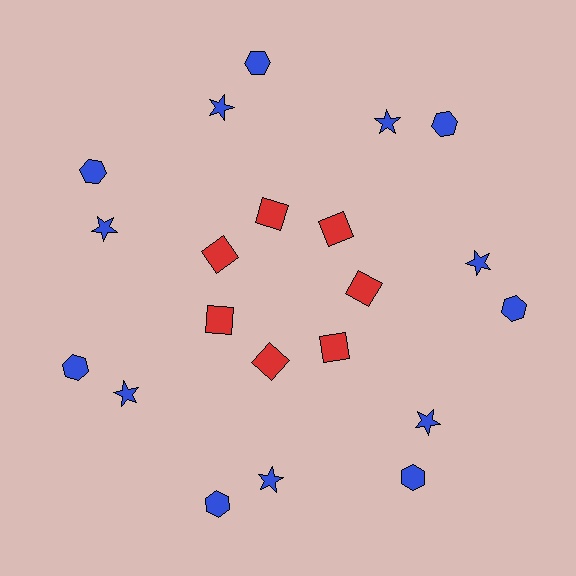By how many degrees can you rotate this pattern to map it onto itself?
The pattern maps onto itself every 51 degrees of rotation.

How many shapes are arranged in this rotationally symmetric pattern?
There are 21 shapes, arranged in 7 groups of 3.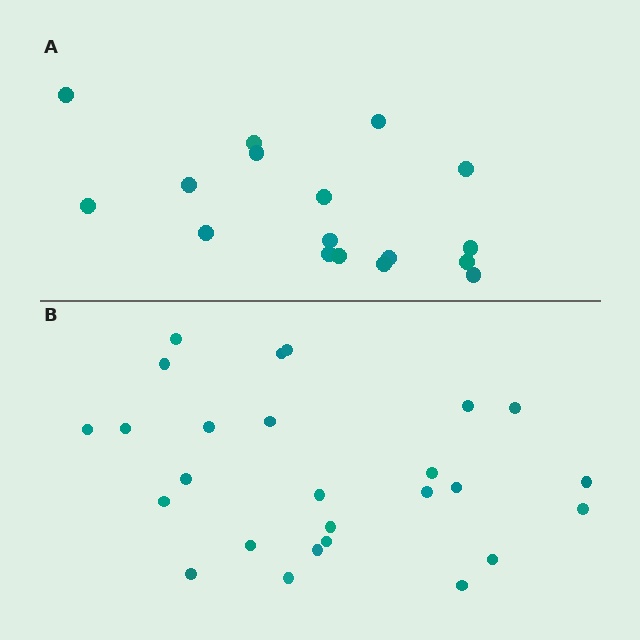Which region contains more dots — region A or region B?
Region B (the bottom region) has more dots.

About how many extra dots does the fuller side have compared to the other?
Region B has roughly 8 or so more dots than region A.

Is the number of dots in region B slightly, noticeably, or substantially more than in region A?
Region B has substantially more. The ratio is roughly 1.5 to 1.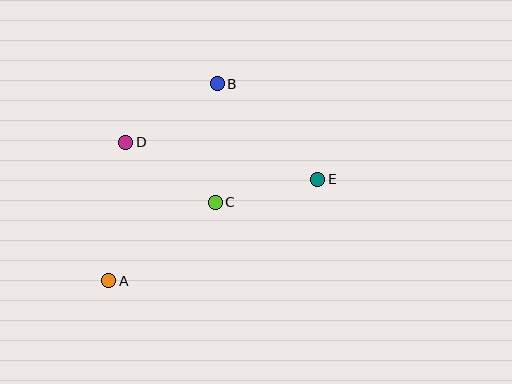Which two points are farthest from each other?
Points A and E are farthest from each other.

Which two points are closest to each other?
Points C and E are closest to each other.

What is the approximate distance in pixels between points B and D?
The distance between B and D is approximately 109 pixels.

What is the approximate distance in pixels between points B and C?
The distance between B and C is approximately 119 pixels.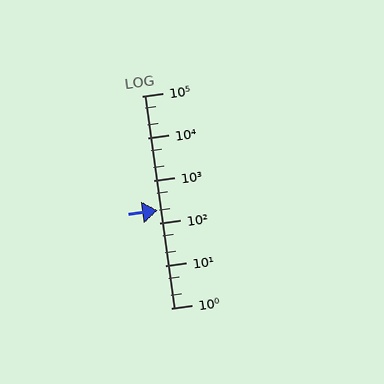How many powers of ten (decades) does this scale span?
The scale spans 5 decades, from 1 to 100000.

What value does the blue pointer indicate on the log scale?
The pointer indicates approximately 200.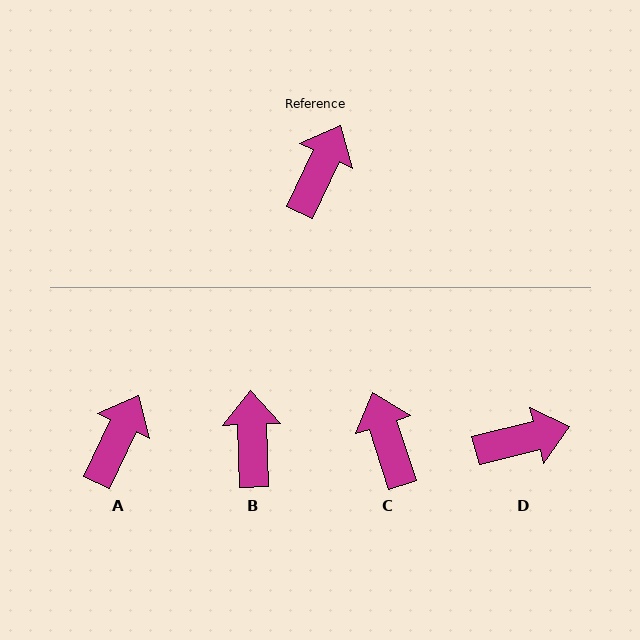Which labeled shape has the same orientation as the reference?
A.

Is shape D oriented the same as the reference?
No, it is off by about 50 degrees.